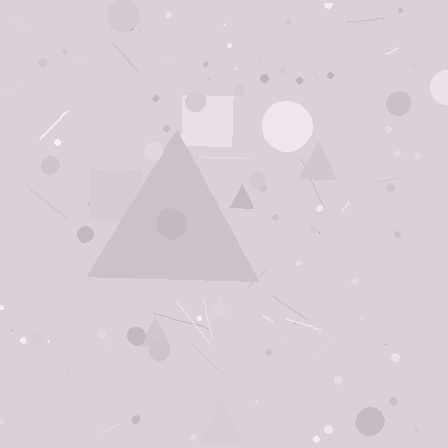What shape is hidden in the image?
A triangle is hidden in the image.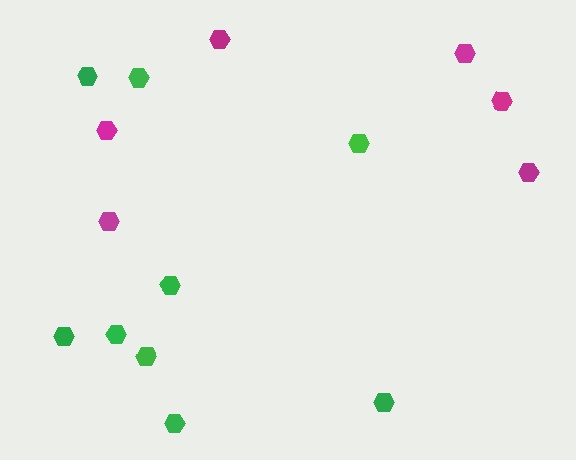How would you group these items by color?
There are 2 groups: one group of magenta hexagons (6) and one group of green hexagons (9).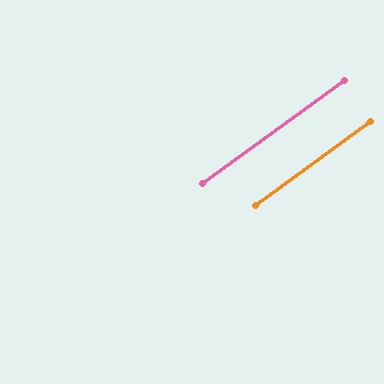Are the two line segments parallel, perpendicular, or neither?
Parallel — their directions differ by only 0.0°.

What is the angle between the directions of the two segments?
Approximately 0 degrees.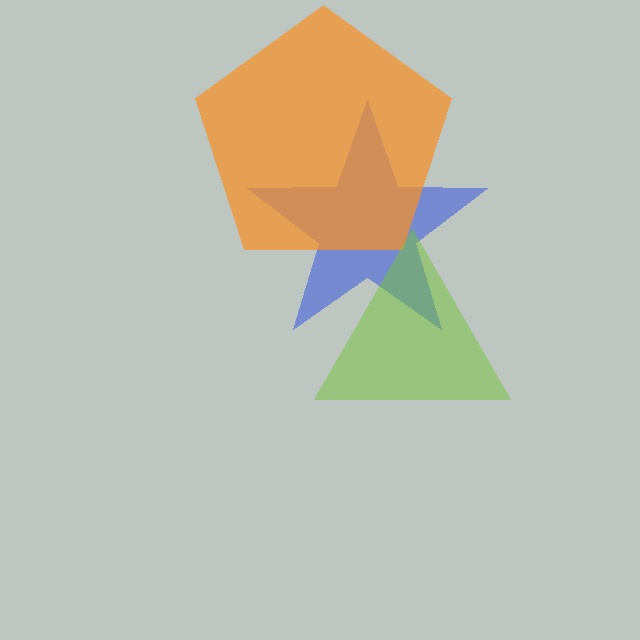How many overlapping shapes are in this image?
There are 3 overlapping shapes in the image.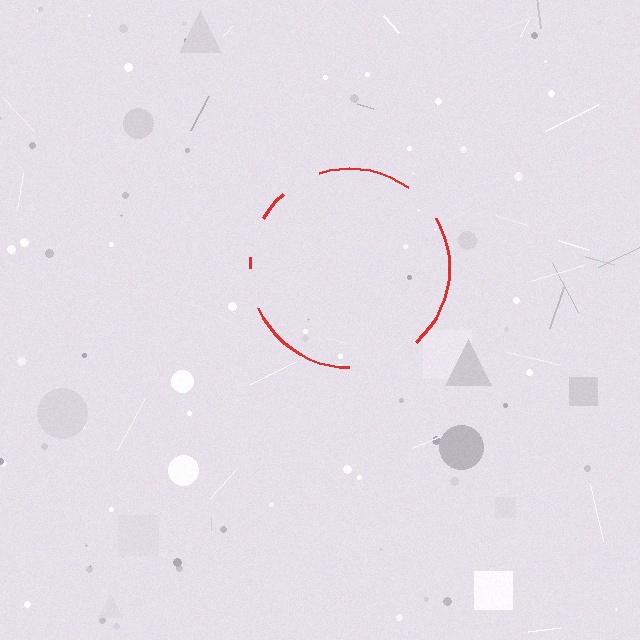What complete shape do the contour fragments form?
The contour fragments form a circle.